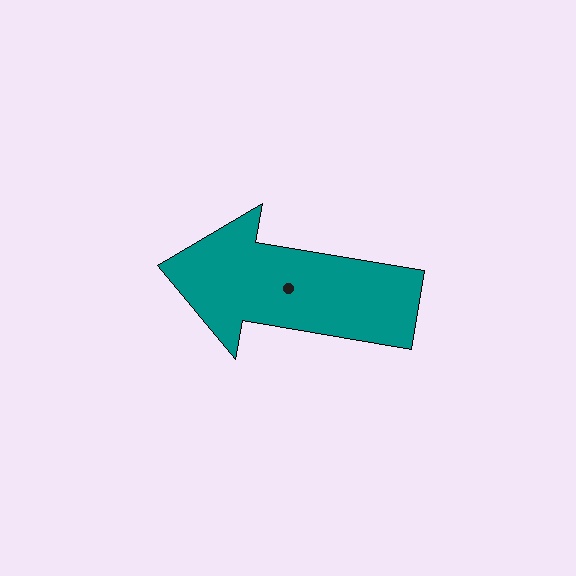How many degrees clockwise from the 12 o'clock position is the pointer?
Approximately 280 degrees.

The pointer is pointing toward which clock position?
Roughly 9 o'clock.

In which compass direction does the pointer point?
West.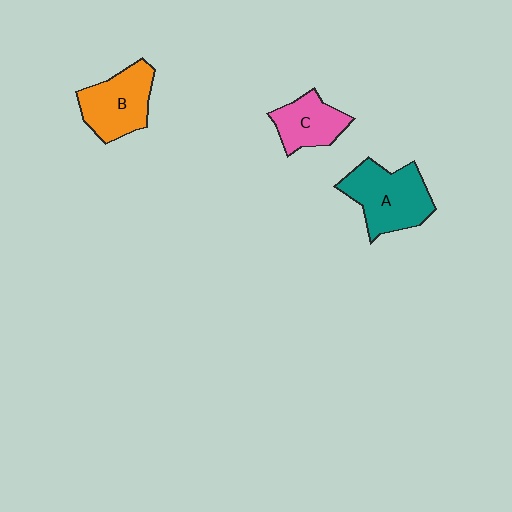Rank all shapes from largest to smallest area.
From largest to smallest: A (teal), B (orange), C (pink).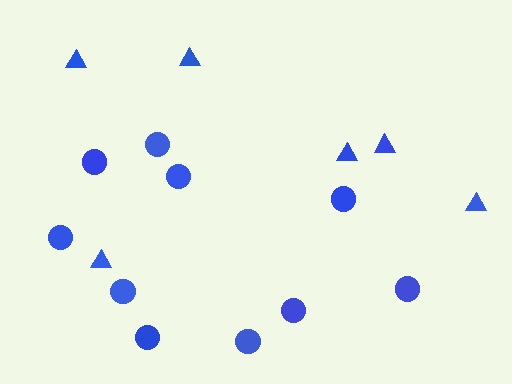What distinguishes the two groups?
There are 2 groups: one group of circles (10) and one group of triangles (6).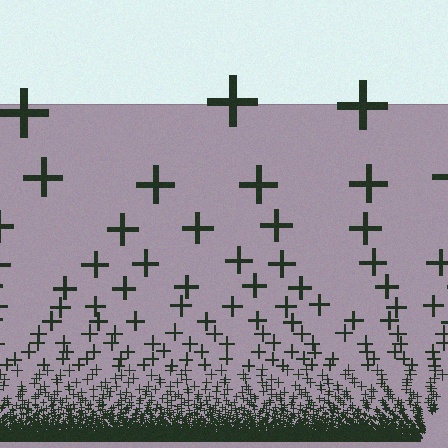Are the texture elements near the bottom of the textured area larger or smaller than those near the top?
Smaller. The gradient is inverted — elements near the bottom are smaller and denser.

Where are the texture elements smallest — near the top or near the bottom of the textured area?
Near the bottom.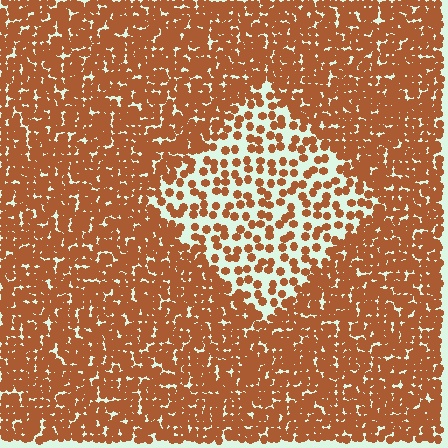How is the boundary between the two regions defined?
The boundary is defined by a change in element density (approximately 2.5x ratio). All elements are the same color, size, and shape.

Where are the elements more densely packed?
The elements are more densely packed outside the diamond boundary.